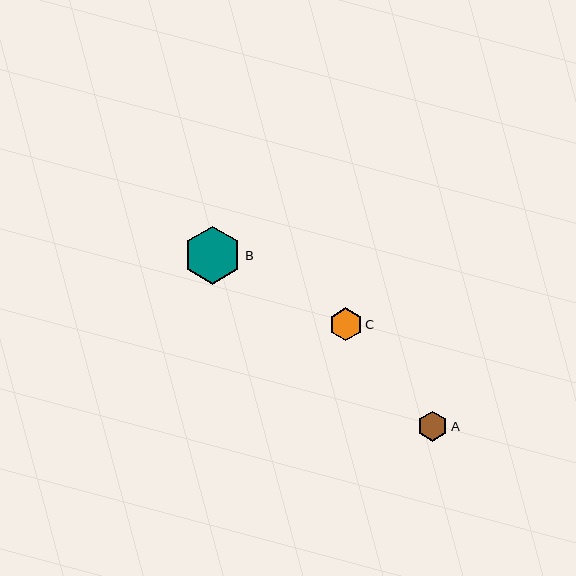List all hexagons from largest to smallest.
From largest to smallest: B, C, A.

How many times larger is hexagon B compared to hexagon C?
Hexagon B is approximately 1.8 times the size of hexagon C.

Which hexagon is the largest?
Hexagon B is the largest with a size of approximately 58 pixels.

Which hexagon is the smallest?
Hexagon A is the smallest with a size of approximately 30 pixels.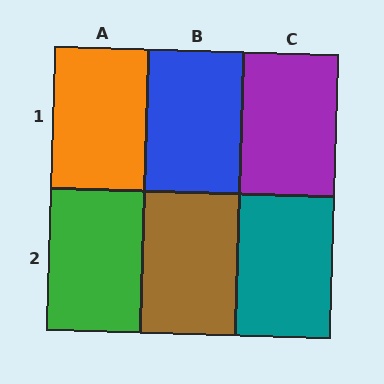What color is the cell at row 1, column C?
Purple.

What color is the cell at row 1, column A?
Orange.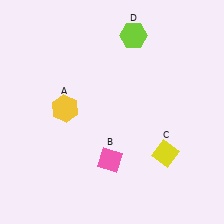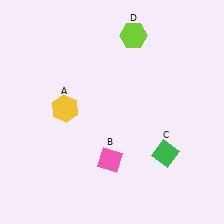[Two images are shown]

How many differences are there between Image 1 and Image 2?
There is 1 difference between the two images.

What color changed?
The diamond (C) changed from yellow in Image 1 to green in Image 2.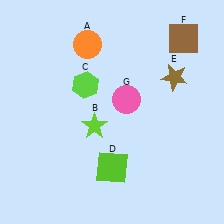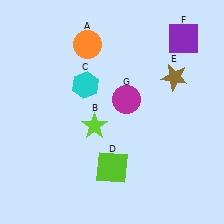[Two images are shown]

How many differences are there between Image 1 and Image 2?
There are 3 differences between the two images.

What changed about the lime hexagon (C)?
In Image 1, C is lime. In Image 2, it changed to cyan.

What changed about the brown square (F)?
In Image 1, F is brown. In Image 2, it changed to purple.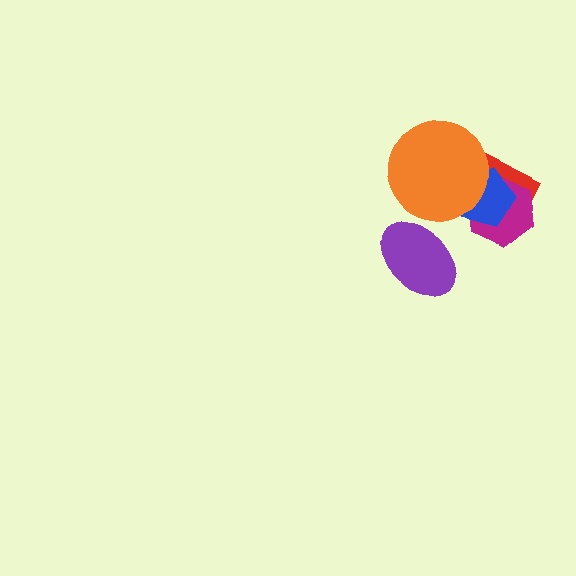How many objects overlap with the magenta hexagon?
4 objects overlap with the magenta hexagon.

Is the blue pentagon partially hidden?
Yes, it is partially covered by another shape.